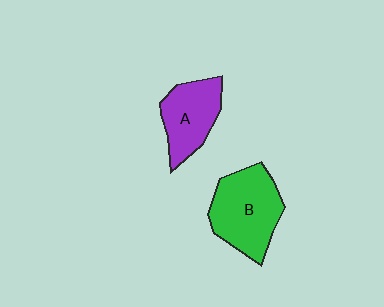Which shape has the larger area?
Shape B (green).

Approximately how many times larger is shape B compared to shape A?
Approximately 1.4 times.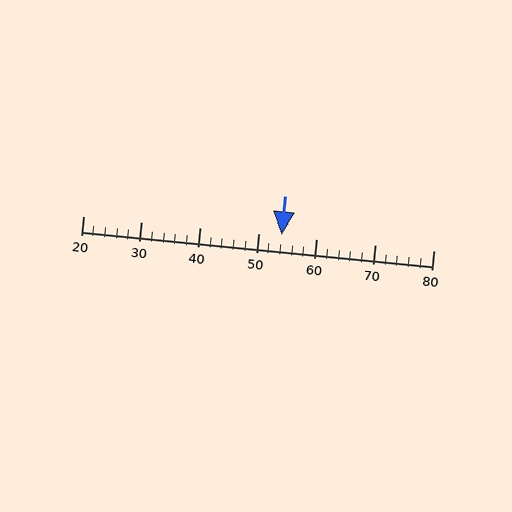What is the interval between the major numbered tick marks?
The major tick marks are spaced 10 units apart.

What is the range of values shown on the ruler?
The ruler shows values from 20 to 80.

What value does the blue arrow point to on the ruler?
The blue arrow points to approximately 54.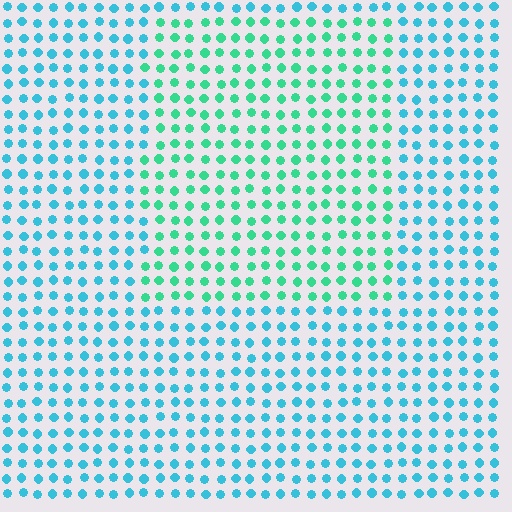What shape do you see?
I see a rectangle.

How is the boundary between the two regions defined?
The boundary is defined purely by a slight shift in hue (about 37 degrees). Spacing, size, and orientation are identical on both sides.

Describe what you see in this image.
The image is filled with small cyan elements in a uniform arrangement. A rectangle-shaped region is visible where the elements are tinted to a slightly different hue, forming a subtle color boundary.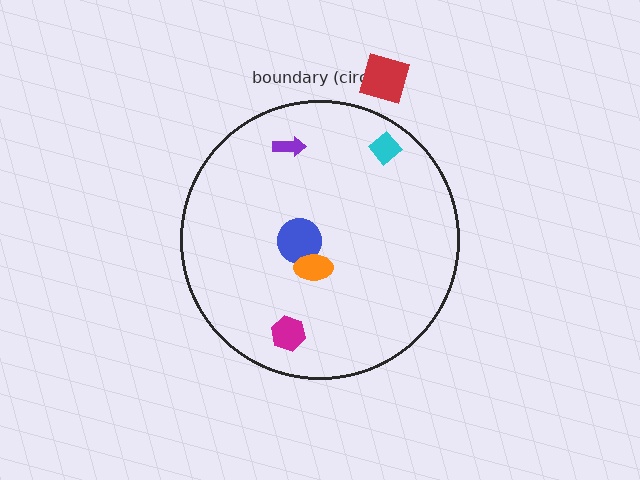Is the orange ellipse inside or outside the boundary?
Inside.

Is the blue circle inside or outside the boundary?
Inside.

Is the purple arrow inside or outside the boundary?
Inside.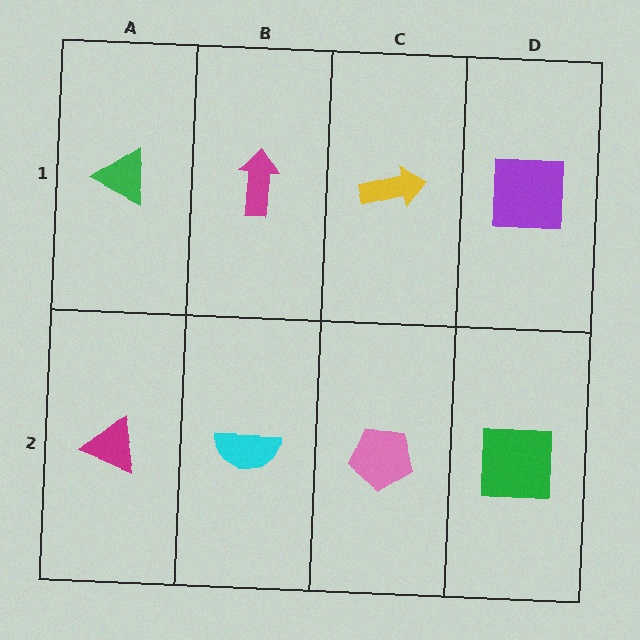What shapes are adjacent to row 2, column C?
A yellow arrow (row 1, column C), a cyan semicircle (row 2, column B), a green square (row 2, column D).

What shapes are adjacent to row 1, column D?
A green square (row 2, column D), a yellow arrow (row 1, column C).